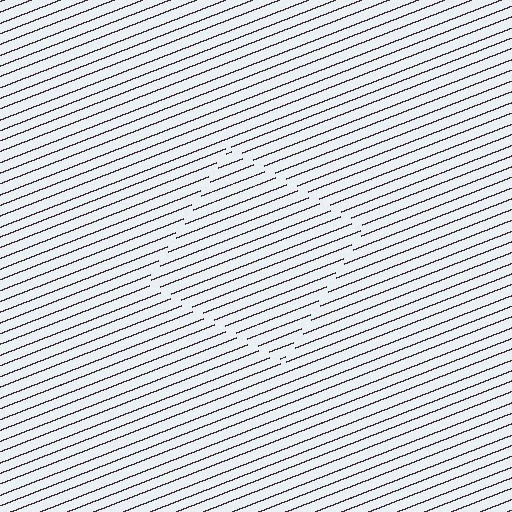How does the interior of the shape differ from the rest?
The interior of the shape contains the same grating, shifted by half a period — the contour is defined by the phase discontinuity where line-ends from the inner and outer gratings abut.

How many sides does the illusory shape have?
4 sides — the line-ends trace a square.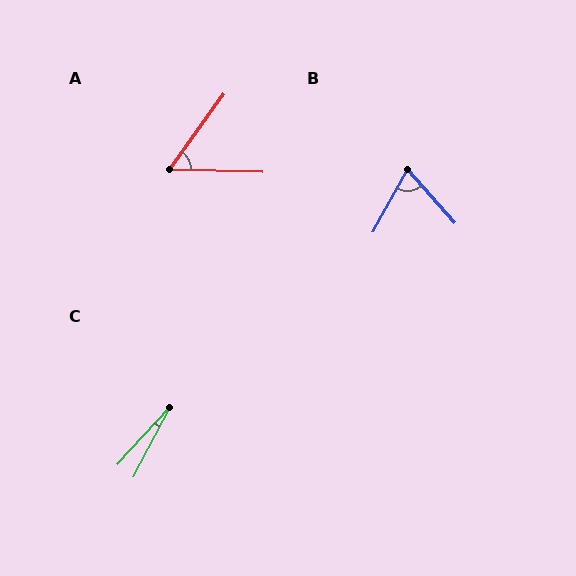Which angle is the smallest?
C, at approximately 15 degrees.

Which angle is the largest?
B, at approximately 71 degrees.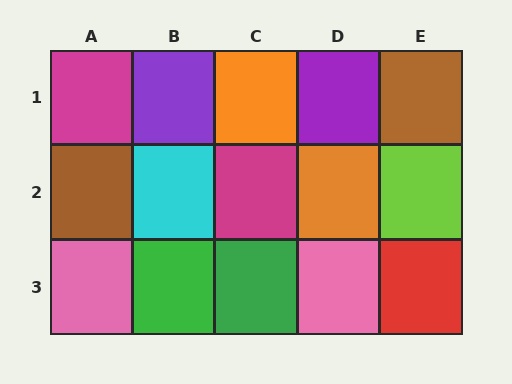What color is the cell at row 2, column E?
Lime.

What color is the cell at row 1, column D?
Purple.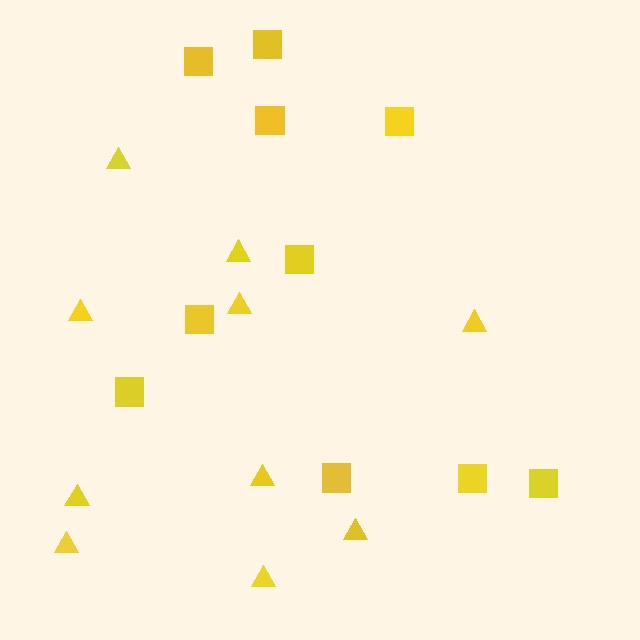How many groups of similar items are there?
There are 2 groups: one group of squares (10) and one group of triangles (10).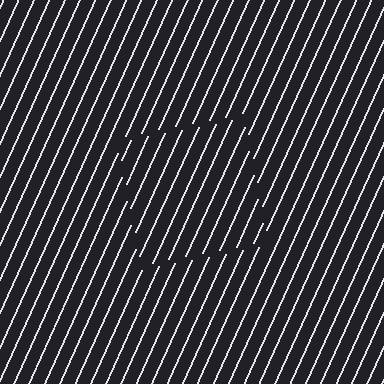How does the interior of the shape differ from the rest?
The interior of the shape contains the same grating, shifted by half a period — the contour is defined by the phase discontinuity where line-ends from the inner and outer gratings abut.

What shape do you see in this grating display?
An illusory square. The interior of the shape contains the same grating, shifted by half a period — the contour is defined by the phase discontinuity where line-ends from the inner and outer gratings abut.